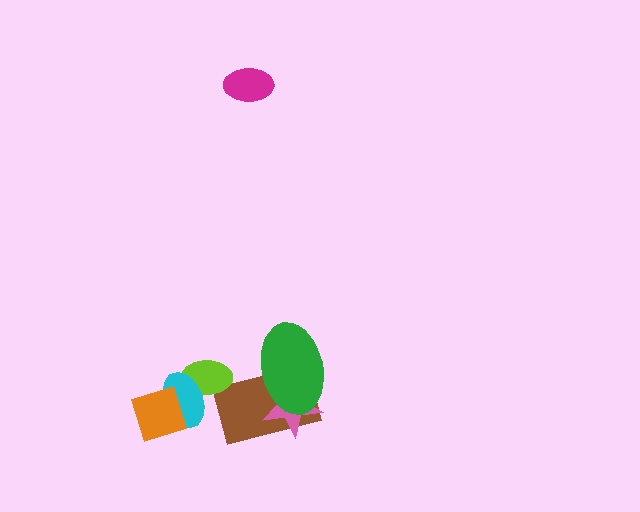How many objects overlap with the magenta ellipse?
0 objects overlap with the magenta ellipse.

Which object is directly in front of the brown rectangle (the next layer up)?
The pink star is directly in front of the brown rectangle.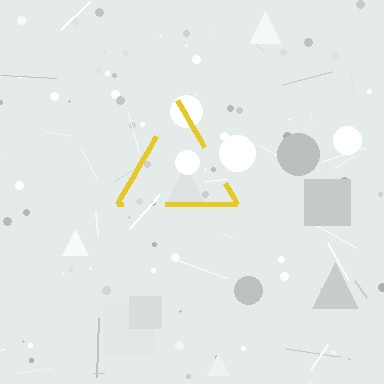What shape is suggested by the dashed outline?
The dashed outline suggests a triangle.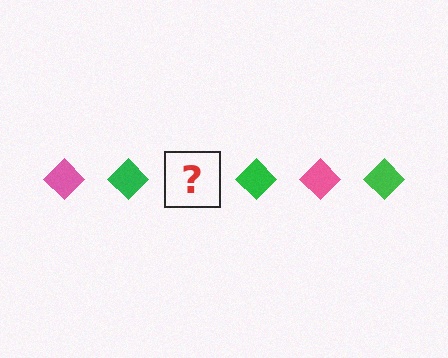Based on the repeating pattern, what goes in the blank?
The blank should be a pink diamond.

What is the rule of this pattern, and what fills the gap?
The rule is that the pattern cycles through pink, green diamonds. The gap should be filled with a pink diamond.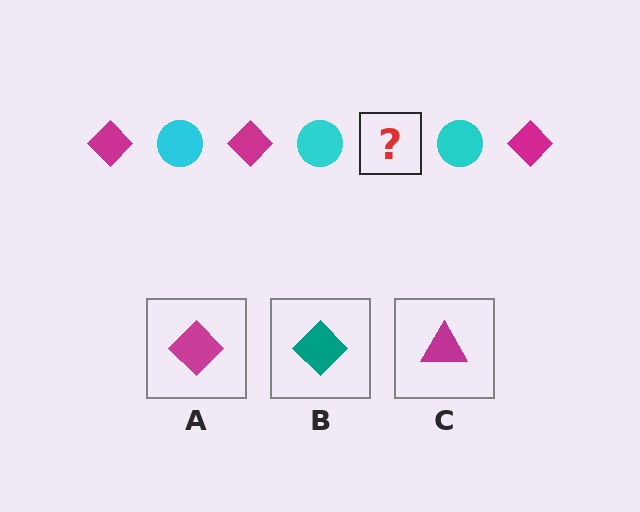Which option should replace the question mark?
Option A.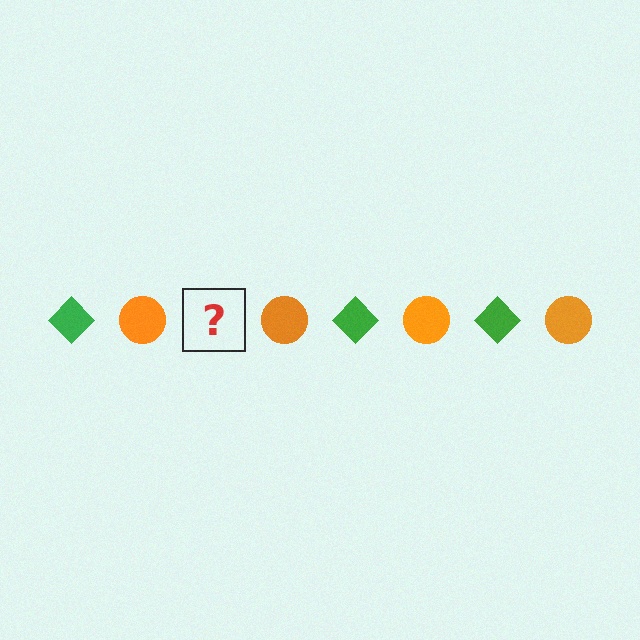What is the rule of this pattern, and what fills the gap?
The rule is that the pattern alternates between green diamond and orange circle. The gap should be filled with a green diamond.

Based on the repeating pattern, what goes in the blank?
The blank should be a green diamond.